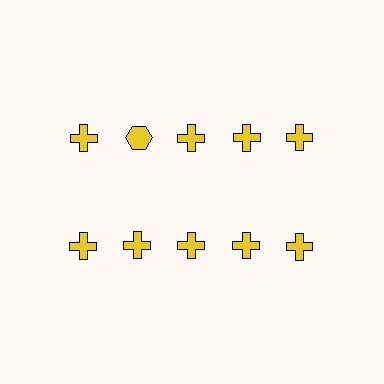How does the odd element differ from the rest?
It has a different shape: hexagon instead of cross.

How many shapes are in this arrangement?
There are 10 shapes arranged in a grid pattern.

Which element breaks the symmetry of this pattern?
The yellow hexagon in the top row, second from left column breaks the symmetry. All other shapes are yellow crosses.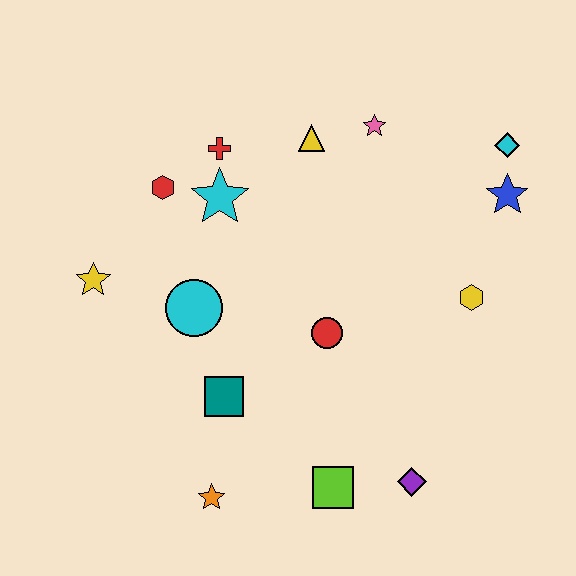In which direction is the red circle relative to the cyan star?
The red circle is below the cyan star.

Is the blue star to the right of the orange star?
Yes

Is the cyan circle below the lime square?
No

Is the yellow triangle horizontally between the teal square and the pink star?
Yes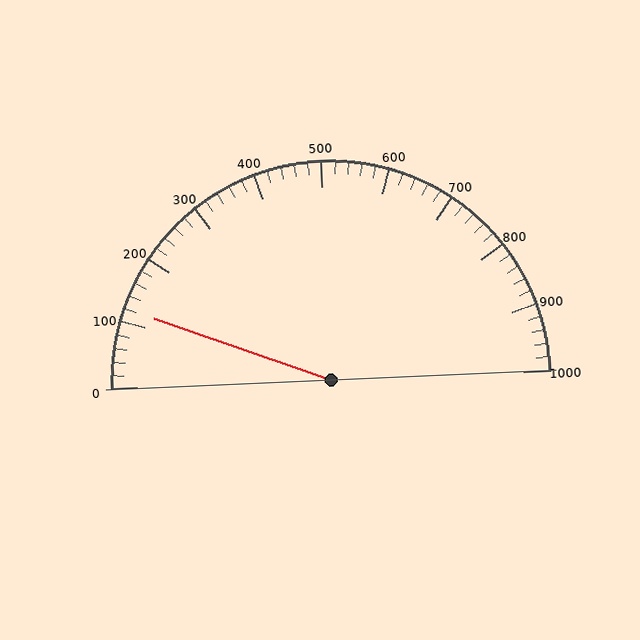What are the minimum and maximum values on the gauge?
The gauge ranges from 0 to 1000.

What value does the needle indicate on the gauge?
The needle indicates approximately 120.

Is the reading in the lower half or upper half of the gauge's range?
The reading is in the lower half of the range (0 to 1000).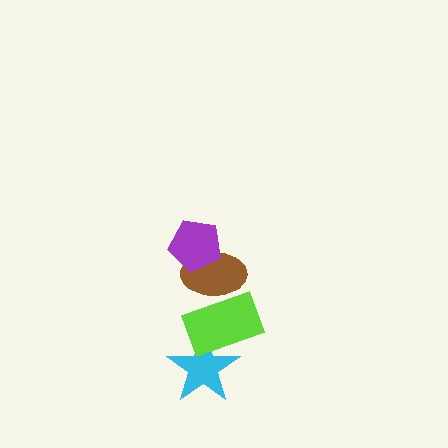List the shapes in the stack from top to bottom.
From top to bottom: the purple pentagon, the brown ellipse, the lime rectangle, the cyan star.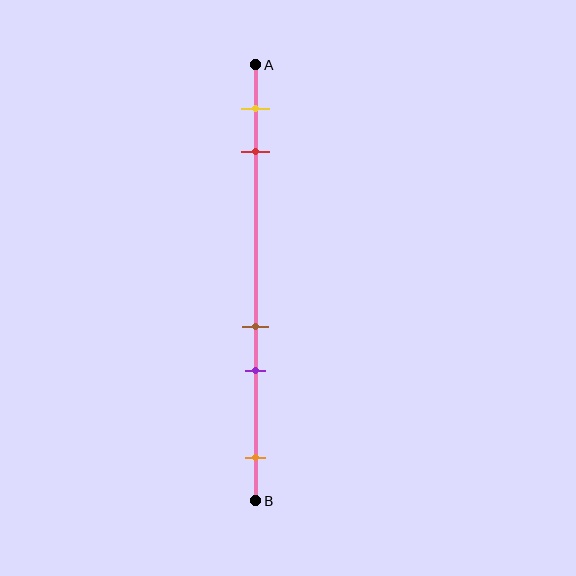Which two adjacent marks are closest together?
The brown and purple marks are the closest adjacent pair.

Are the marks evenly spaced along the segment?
No, the marks are not evenly spaced.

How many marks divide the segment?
There are 5 marks dividing the segment.